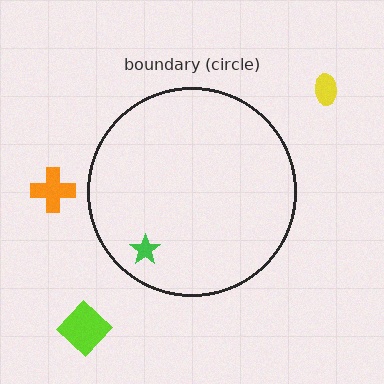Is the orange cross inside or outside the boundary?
Outside.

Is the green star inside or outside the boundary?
Inside.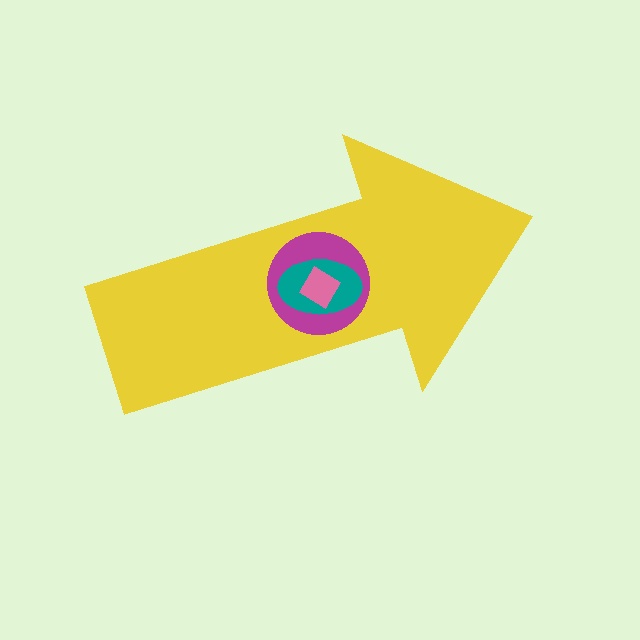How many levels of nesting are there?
4.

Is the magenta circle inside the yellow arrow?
Yes.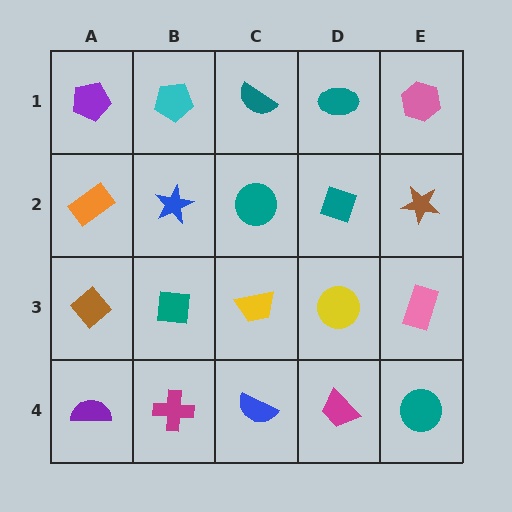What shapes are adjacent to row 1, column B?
A blue star (row 2, column B), a purple pentagon (row 1, column A), a teal semicircle (row 1, column C).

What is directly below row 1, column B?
A blue star.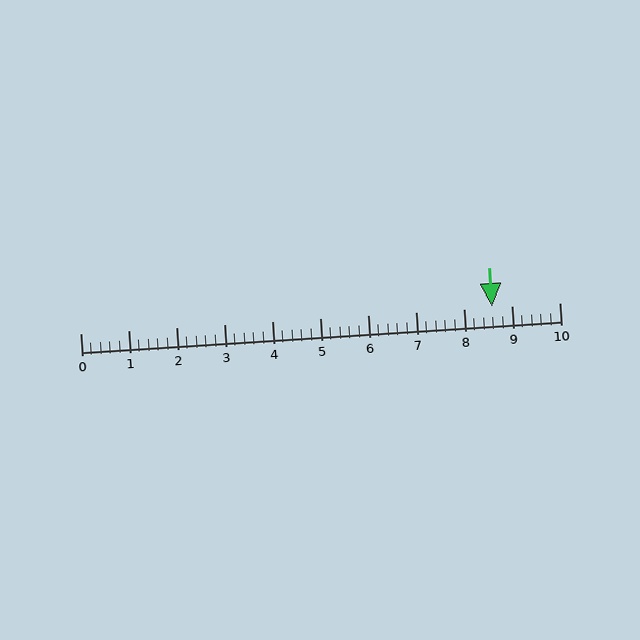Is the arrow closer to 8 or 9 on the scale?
The arrow is closer to 9.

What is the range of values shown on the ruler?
The ruler shows values from 0 to 10.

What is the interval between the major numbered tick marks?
The major tick marks are spaced 1 units apart.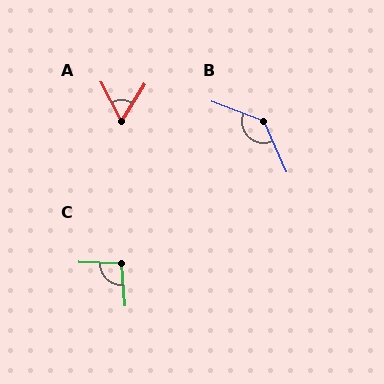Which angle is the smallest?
A, at approximately 60 degrees.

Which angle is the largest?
B, at approximately 134 degrees.